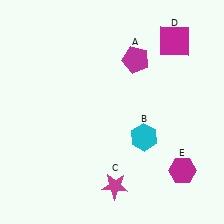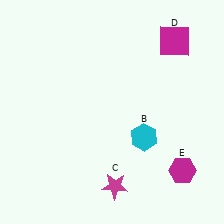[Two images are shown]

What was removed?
The magenta pentagon (A) was removed in Image 2.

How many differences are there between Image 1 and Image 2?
There is 1 difference between the two images.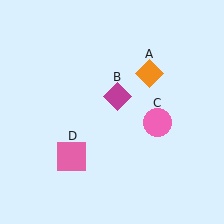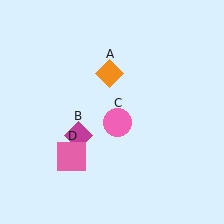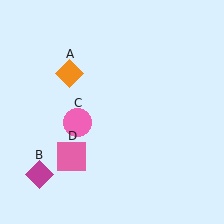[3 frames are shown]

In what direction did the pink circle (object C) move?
The pink circle (object C) moved left.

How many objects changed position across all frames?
3 objects changed position: orange diamond (object A), magenta diamond (object B), pink circle (object C).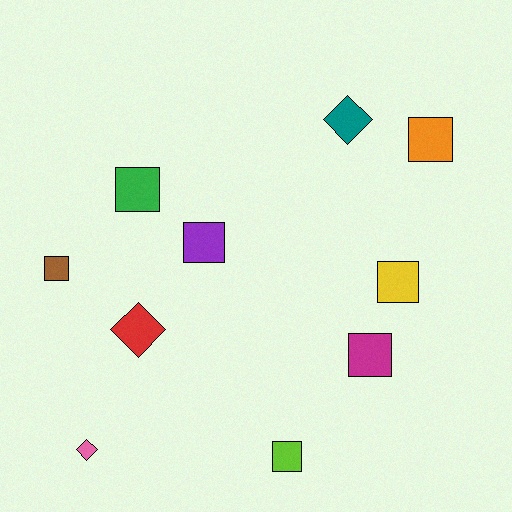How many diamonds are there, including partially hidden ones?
There are 3 diamonds.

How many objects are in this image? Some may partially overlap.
There are 10 objects.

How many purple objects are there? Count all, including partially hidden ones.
There is 1 purple object.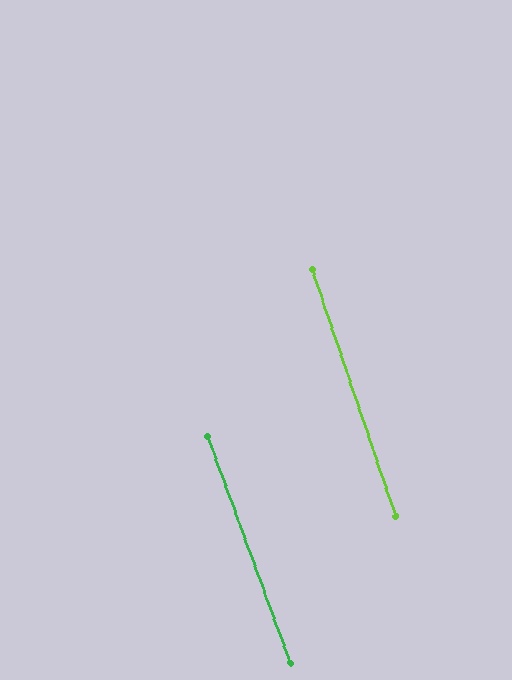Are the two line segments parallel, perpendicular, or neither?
Parallel — their directions differ by only 1.2°.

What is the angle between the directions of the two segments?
Approximately 1 degree.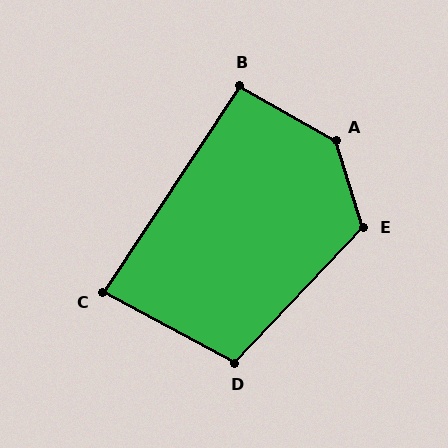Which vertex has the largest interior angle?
A, at approximately 137 degrees.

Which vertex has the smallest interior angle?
C, at approximately 85 degrees.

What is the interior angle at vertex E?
Approximately 119 degrees (obtuse).